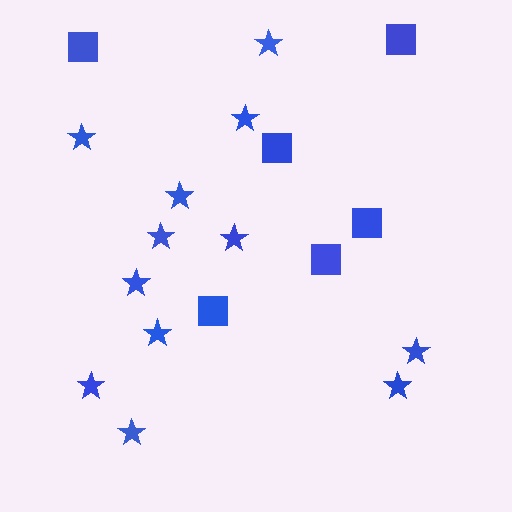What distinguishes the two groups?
There are 2 groups: one group of stars (12) and one group of squares (6).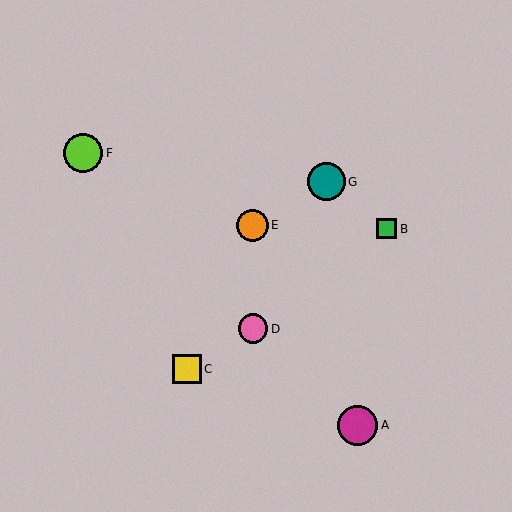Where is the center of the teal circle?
The center of the teal circle is at (327, 182).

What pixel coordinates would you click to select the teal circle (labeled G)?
Click at (327, 182) to select the teal circle G.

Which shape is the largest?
The magenta circle (labeled A) is the largest.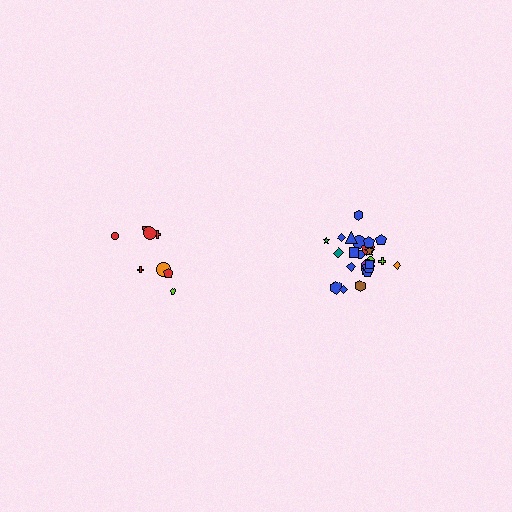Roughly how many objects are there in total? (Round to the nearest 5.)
Roughly 35 objects in total.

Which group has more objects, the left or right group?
The right group.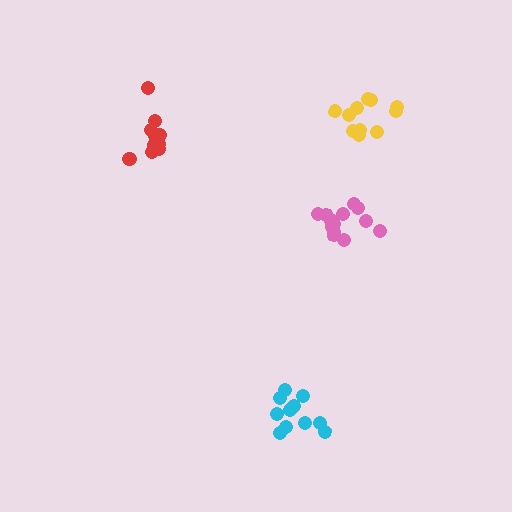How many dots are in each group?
Group 1: 11 dots, Group 2: 13 dots, Group 3: 12 dots, Group 4: 11 dots (47 total).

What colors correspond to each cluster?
The clusters are colored: yellow, pink, cyan, red.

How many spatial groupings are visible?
There are 4 spatial groupings.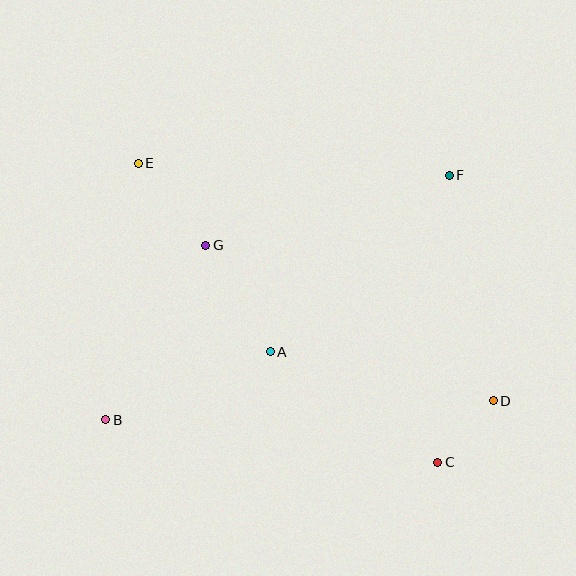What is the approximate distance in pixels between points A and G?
The distance between A and G is approximately 125 pixels.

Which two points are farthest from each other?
Points D and E are farthest from each other.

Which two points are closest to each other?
Points C and D are closest to each other.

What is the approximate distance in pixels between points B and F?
The distance between B and F is approximately 422 pixels.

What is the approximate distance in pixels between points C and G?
The distance between C and G is approximately 318 pixels.